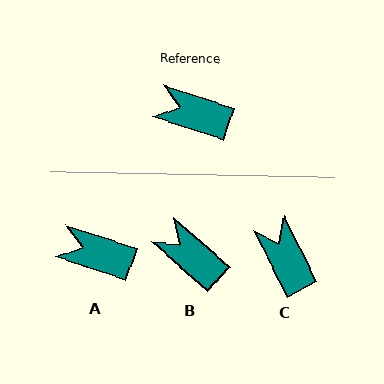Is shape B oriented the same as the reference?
No, it is off by about 24 degrees.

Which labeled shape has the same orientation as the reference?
A.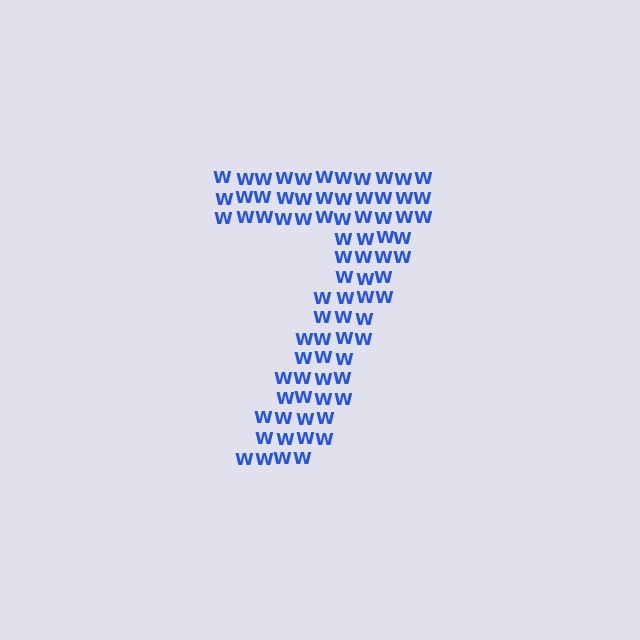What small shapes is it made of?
It is made of small letter W's.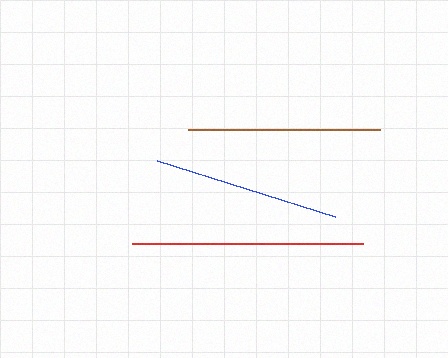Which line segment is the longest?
The red line is the longest at approximately 232 pixels.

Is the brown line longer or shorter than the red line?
The red line is longer than the brown line.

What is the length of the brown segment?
The brown segment is approximately 192 pixels long.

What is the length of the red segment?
The red segment is approximately 232 pixels long.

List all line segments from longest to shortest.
From longest to shortest: red, brown, blue.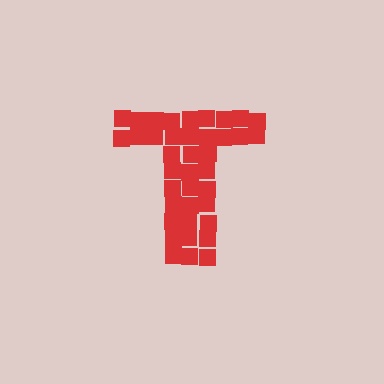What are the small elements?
The small elements are squares.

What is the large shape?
The large shape is the letter T.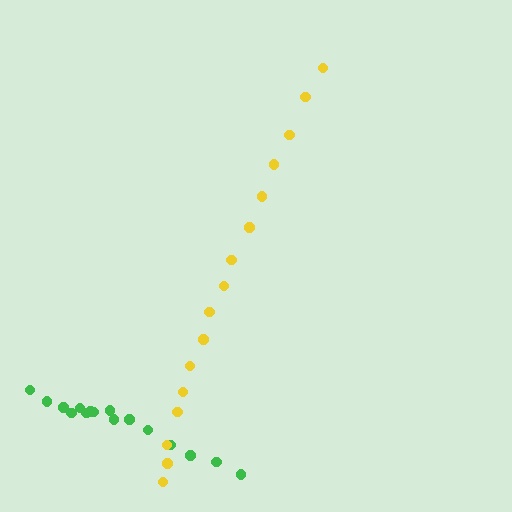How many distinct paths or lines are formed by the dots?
There are 2 distinct paths.